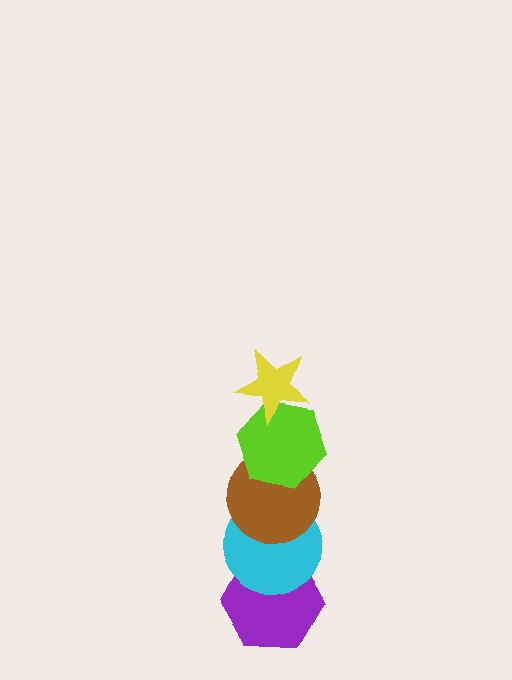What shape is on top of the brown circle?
The lime hexagon is on top of the brown circle.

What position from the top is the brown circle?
The brown circle is 3rd from the top.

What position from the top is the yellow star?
The yellow star is 1st from the top.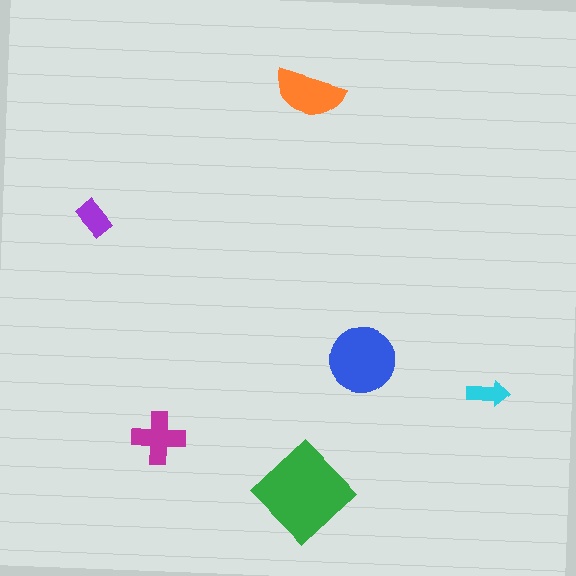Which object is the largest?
The green diamond.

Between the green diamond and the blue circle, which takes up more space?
The green diamond.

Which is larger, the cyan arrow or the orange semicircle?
The orange semicircle.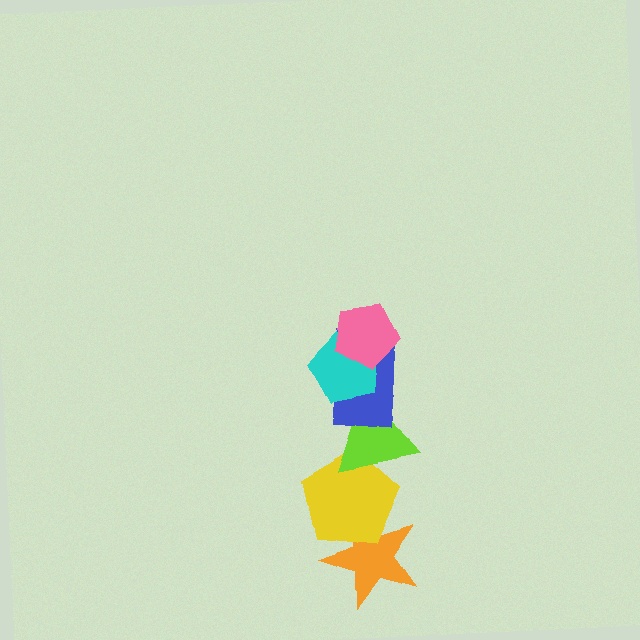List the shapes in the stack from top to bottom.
From top to bottom: the pink pentagon, the cyan pentagon, the blue rectangle, the lime triangle, the yellow pentagon, the orange star.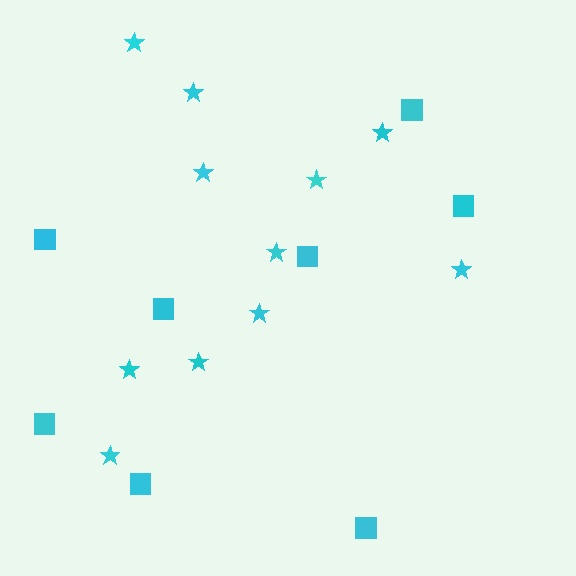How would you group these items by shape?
There are 2 groups: one group of squares (8) and one group of stars (11).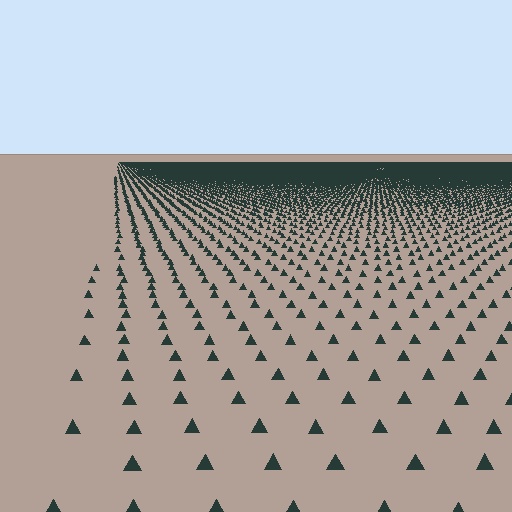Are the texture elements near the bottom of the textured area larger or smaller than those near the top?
Larger. Near the bottom, elements are closer to the viewer and appear at a bigger on-screen size.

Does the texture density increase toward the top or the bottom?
Density increases toward the top.